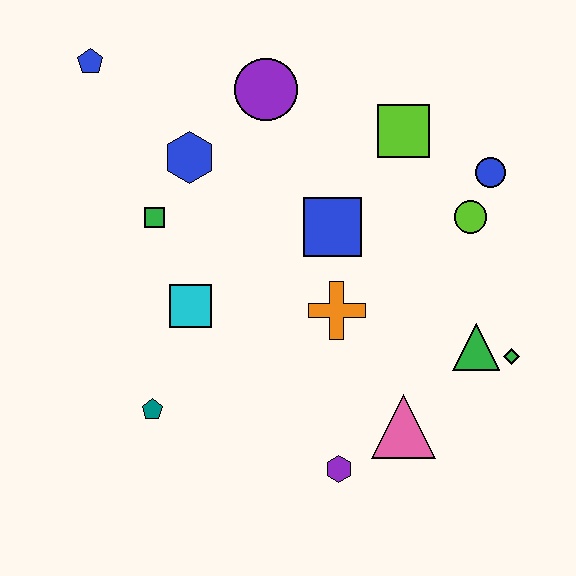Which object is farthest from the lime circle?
The blue pentagon is farthest from the lime circle.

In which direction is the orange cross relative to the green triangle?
The orange cross is to the left of the green triangle.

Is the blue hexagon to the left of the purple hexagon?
Yes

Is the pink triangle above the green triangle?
No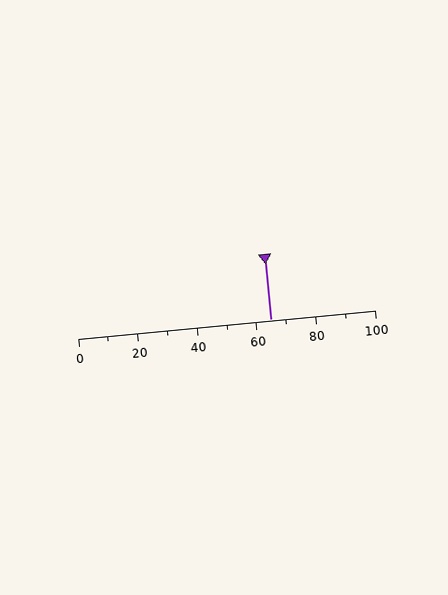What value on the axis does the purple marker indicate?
The marker indicates approximately 65.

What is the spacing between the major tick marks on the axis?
The major ticks are spaced 20 apart.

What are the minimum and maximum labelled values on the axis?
The axis runs from 0 to 100.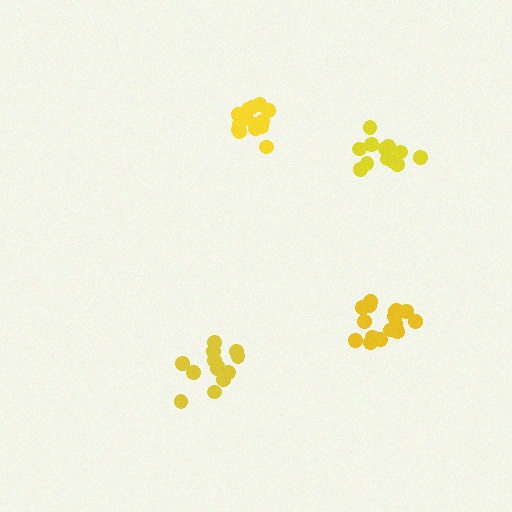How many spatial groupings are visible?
There are 4 spatial groupings.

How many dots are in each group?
Group 1: 17 dots, Group 2: 13 dots, Group 3: 15 dots, Group 4: 12 dots (57 total).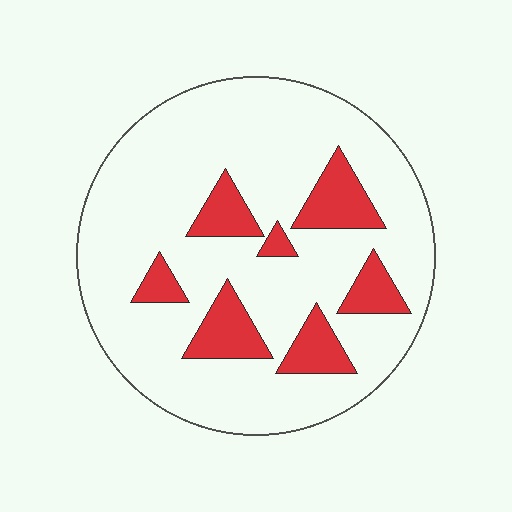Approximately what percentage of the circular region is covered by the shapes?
Approximately 20%.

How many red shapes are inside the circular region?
7.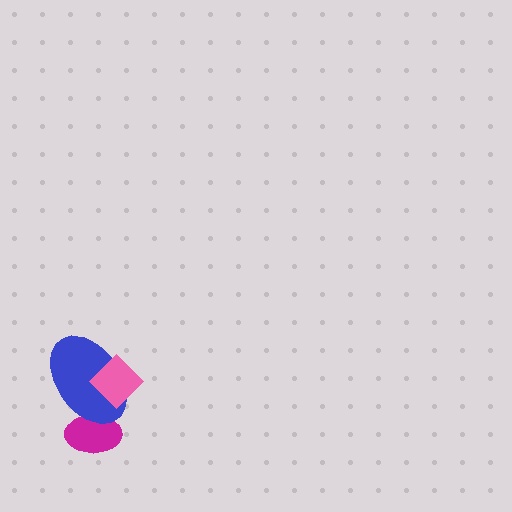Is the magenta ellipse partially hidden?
Yes, it is partially covered by another shape.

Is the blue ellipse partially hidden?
Yes, it is partially covered by another shape.